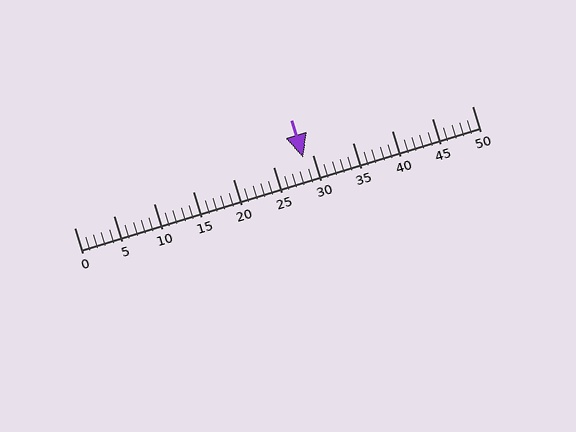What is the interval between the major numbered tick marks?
The major tick marks are spaced 5 units apart.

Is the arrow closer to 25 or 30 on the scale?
The arrow is closer to 30.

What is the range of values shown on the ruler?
The ruler shows values from 0 to 50.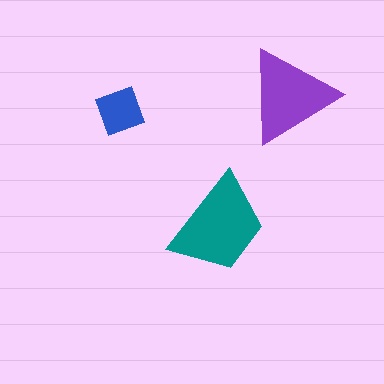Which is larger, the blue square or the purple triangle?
The purple triangle.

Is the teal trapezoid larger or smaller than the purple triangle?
Larger.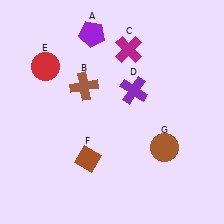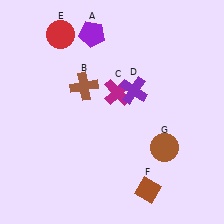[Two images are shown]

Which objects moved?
The objects that moved are: the magenta cross (C), the red circle (E), the brown diamond (F).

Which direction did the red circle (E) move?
The red circle (E) moved up.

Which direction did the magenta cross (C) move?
The magenta cross (C) moved down.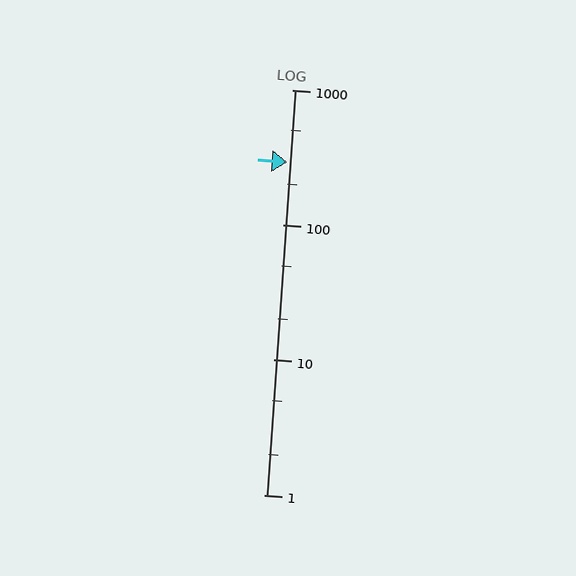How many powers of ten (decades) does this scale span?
The scale spans 3 decades, from 1 to 1000.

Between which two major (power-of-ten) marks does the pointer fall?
The pointer is between 100 and 1000.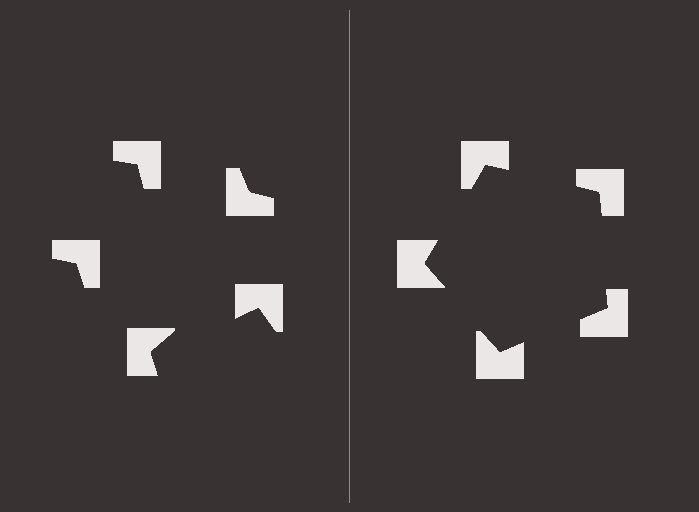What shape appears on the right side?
An illusory pentagon.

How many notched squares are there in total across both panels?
10 — 5 on each side.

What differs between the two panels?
The notched squares are positioned identically on both sides; only the wedge orientations differ. On the right they align to a pentagon; on the left they are misaligned.